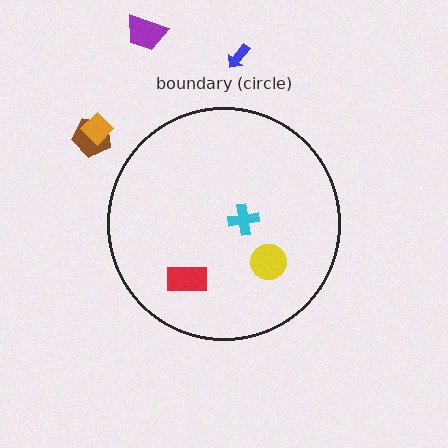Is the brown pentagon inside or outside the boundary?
Outside.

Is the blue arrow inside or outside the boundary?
Outside.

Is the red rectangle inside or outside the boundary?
Inside.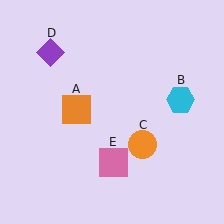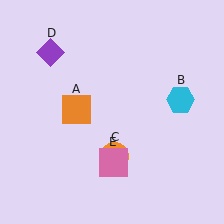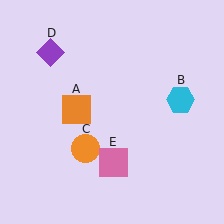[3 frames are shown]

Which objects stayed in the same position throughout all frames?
Orange square (object A) and cyan hexagon (object B) and purple diamond (object D) and pink square (object E) remained stationary.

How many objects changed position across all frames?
1 object changed position: orange circle (object C).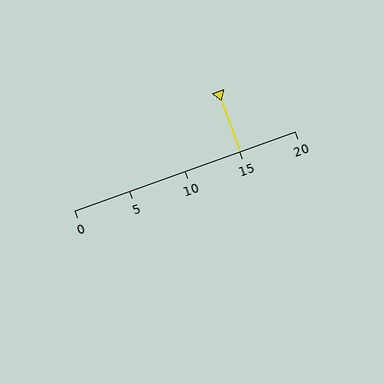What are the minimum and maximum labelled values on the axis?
The axis runs from 0 to 20.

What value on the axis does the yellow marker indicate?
The marker indicates approximately 15.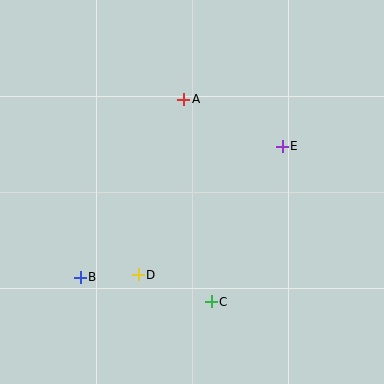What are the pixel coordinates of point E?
Point E is at (282, 146).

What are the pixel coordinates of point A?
Point A is at (184, 99).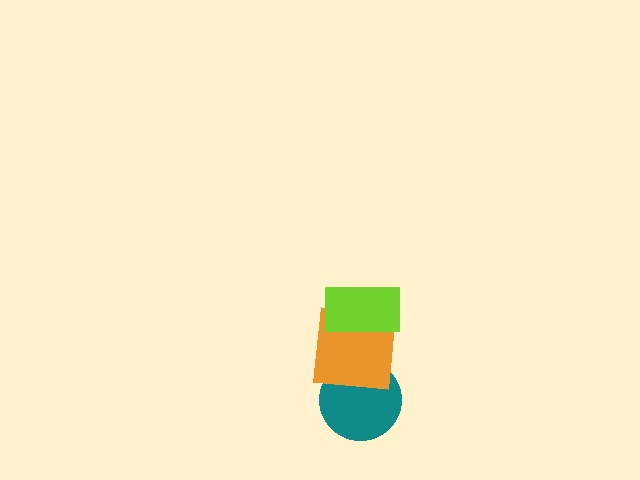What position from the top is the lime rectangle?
The lime rectangle is 1st from the top.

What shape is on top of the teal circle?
The orange square is on top of the teal circle.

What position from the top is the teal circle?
The teal circle is 3rd from the top.